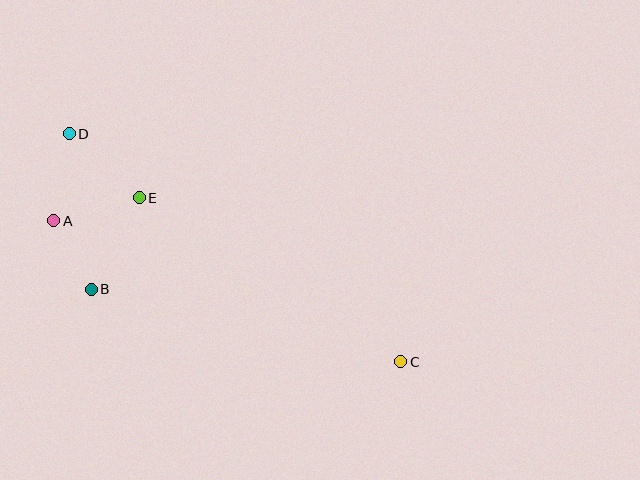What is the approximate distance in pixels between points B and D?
The distance between B and D is approximately 157 pixels.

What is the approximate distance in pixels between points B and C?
The distance between B and C is approximately 318 pixels.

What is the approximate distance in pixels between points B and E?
The distance between B and E is approximately 103 pixels.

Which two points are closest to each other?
Points A and B are closest to each other.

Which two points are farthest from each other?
Points C and D are farthest from each other.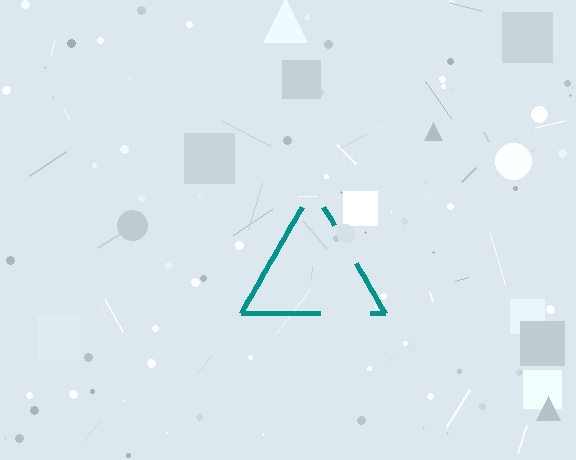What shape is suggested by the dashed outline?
The dashed outline suggests a triangle.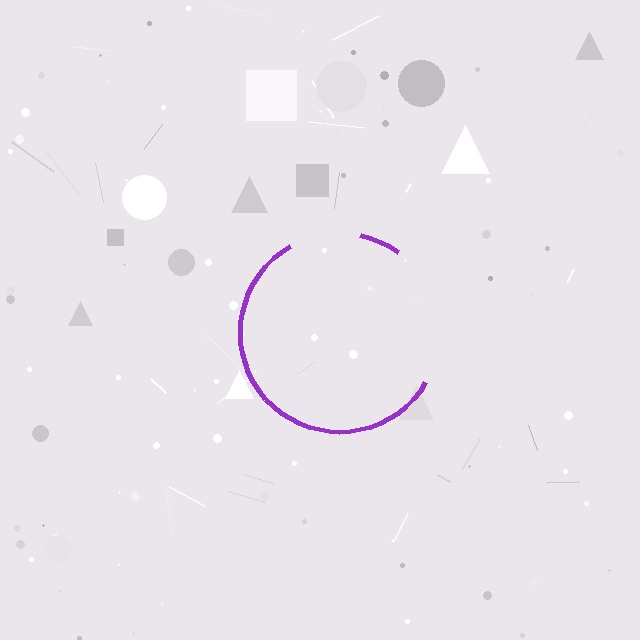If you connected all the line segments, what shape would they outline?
They would outline a circle.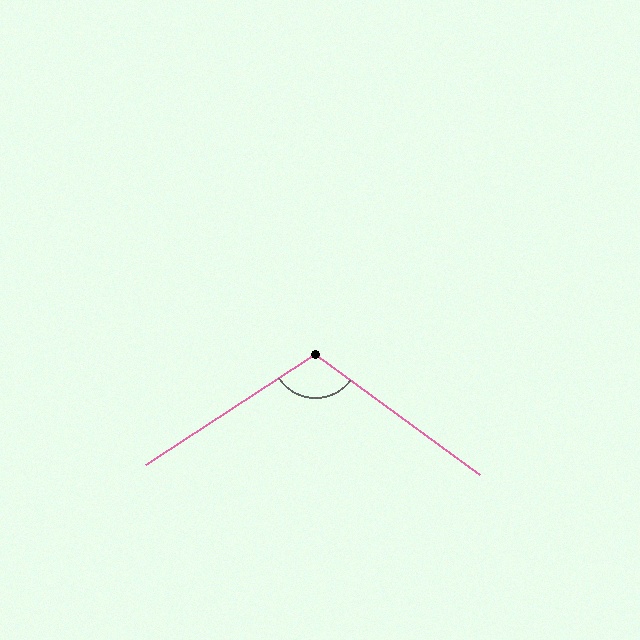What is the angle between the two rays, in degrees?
Approximately 111 degrees.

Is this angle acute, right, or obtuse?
It is obtuse.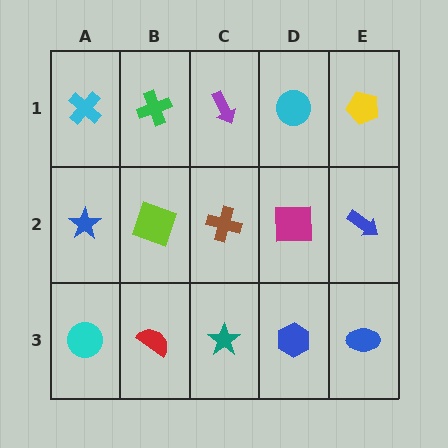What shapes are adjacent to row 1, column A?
A blue star (row 2, column A), a green cross (row 1, column B).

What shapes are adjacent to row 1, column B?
A lime square (row 2, column B), a cyan cross (row 1, column A), a purple arrow (row 1, column C).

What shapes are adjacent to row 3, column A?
A blue star (row 2, column A), a red semicircle (row 3, column B).